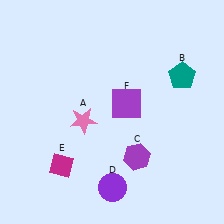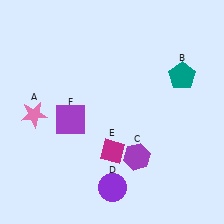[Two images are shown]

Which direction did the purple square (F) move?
The purple square (F) moved left.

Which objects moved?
The objects that moved are: the pink star (A), the magenta diamond (E), the purple square (F).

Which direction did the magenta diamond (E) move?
The magenta diamond (E) moved right.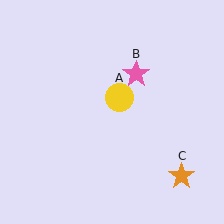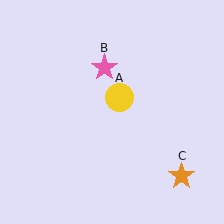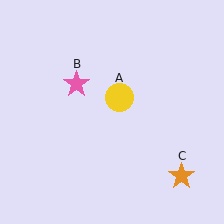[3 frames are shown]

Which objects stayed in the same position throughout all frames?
Yellow circle (object A) and orange star (object C) remained stationary.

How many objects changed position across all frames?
1 object changed position: pink star (object B).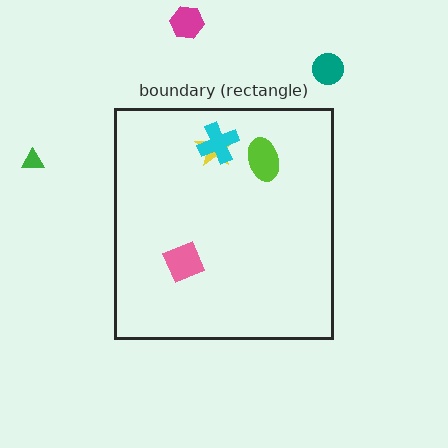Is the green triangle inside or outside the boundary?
Outside.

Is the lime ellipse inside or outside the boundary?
Inside.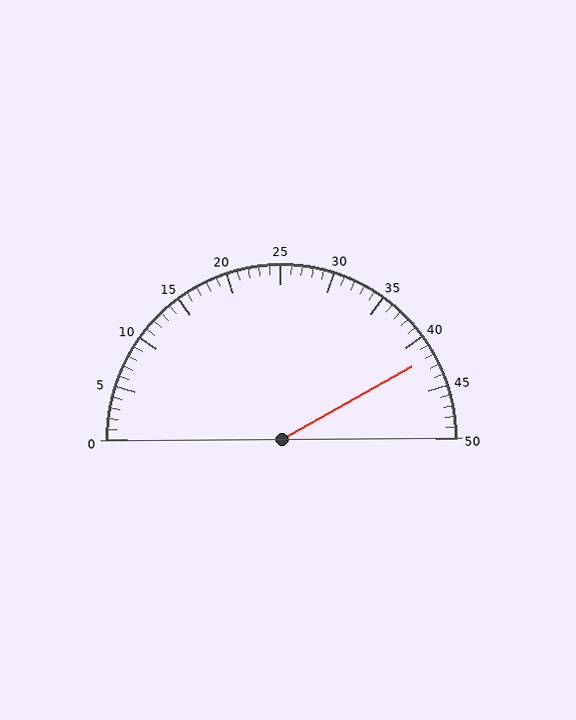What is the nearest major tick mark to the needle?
The nearest major tick mark is 40.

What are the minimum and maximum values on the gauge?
The gauge ranges from 0 to 50.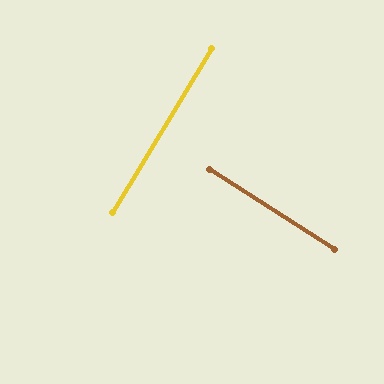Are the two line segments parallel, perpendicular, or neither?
Perpendicular — they meet at approximately 88°.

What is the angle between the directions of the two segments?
Approximately 88 degrees.